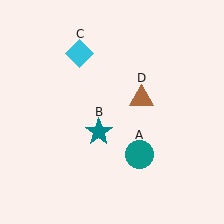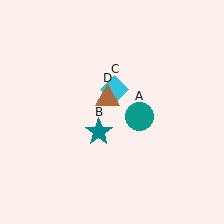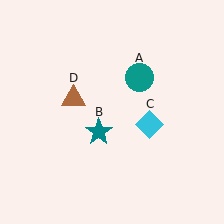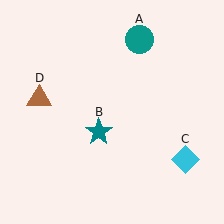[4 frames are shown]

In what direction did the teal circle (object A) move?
The teal circle (object A) moved up.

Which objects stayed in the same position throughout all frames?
Teal star (object B) remained stationary.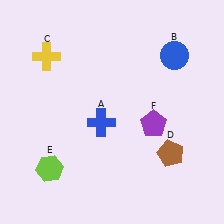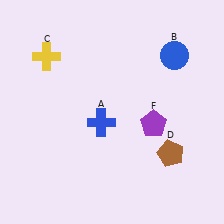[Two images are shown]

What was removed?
The lime hexagon (E) was removed in Image 2.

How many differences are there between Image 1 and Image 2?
There is 1 difference between the two images.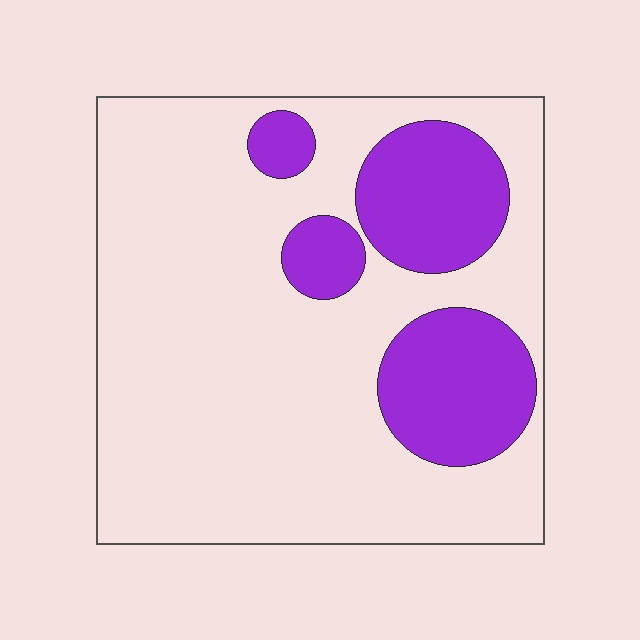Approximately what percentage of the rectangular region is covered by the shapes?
Approximately 25%.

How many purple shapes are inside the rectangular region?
4.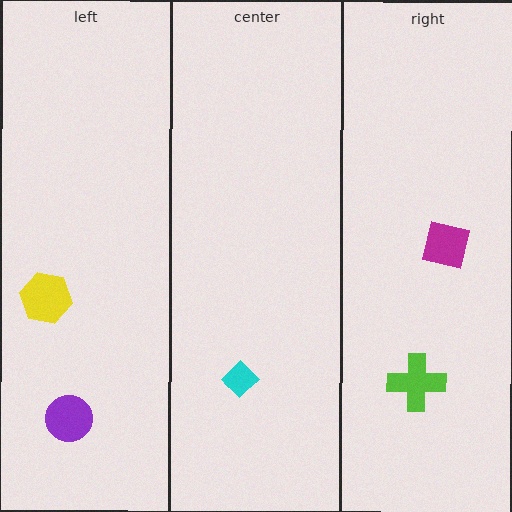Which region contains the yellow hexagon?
The left region.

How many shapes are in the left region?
2.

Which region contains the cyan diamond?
The center region.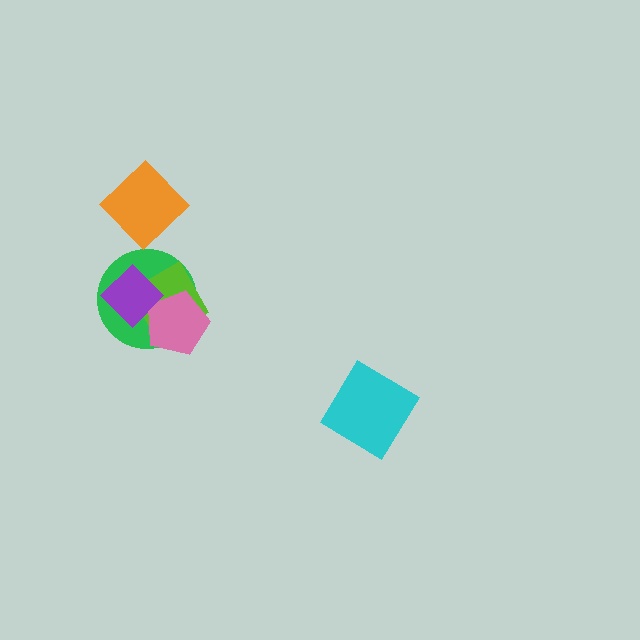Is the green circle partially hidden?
Yes, it is partially covered by another shape.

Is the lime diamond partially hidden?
Yes, it is partially covered by another shape.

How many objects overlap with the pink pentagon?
3 objects overlap with the pink pentagon.